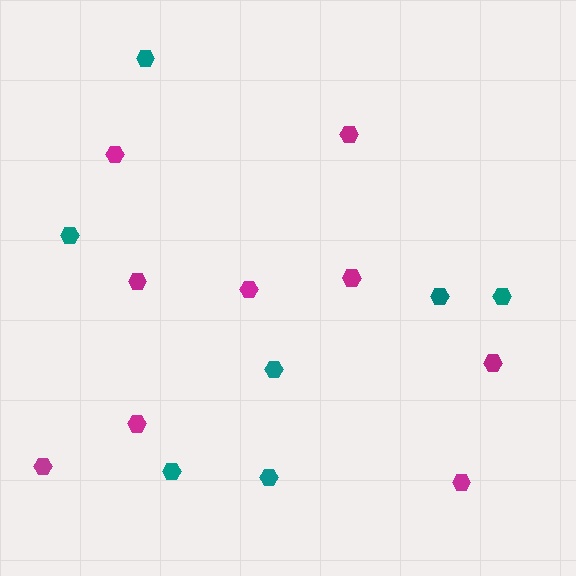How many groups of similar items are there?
There are 2 groups: one group of magenta hexagons (9) and one group of teal hexagons (7).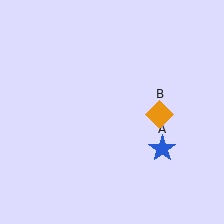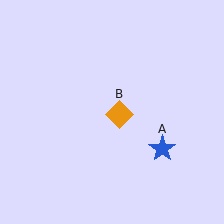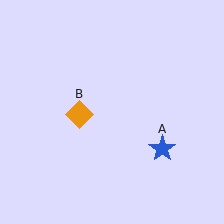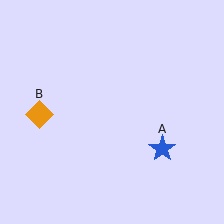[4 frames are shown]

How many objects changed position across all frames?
1 object changed position: orange diamond (object B).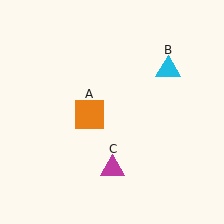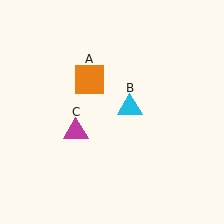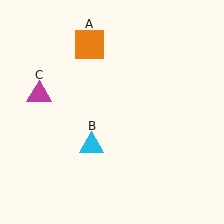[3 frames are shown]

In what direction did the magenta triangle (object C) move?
The magenta triangle (object C) moved up and to the left.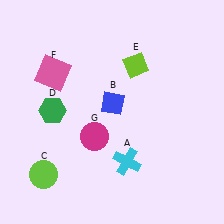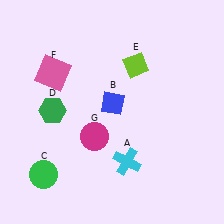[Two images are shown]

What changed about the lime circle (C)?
In Image 1, C is lime. In Image 2, it changed to green.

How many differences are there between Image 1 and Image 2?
There is 1 difference between the two images.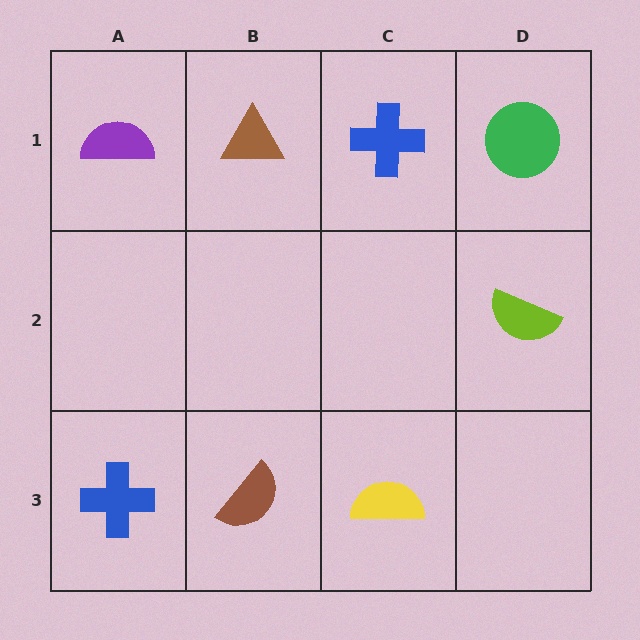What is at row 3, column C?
A yellow semicircle.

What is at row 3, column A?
A blue cross.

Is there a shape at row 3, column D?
No, that cell is empty.